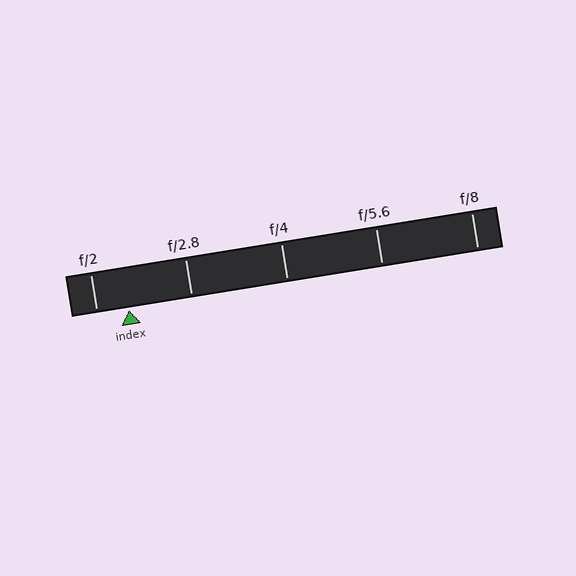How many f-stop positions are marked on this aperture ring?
There are 5 f-stop positions marked.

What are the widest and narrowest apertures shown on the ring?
The widest aperture shown is f/2 and the narrowest is f/8.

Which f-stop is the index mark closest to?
The index mark is closest to f/2.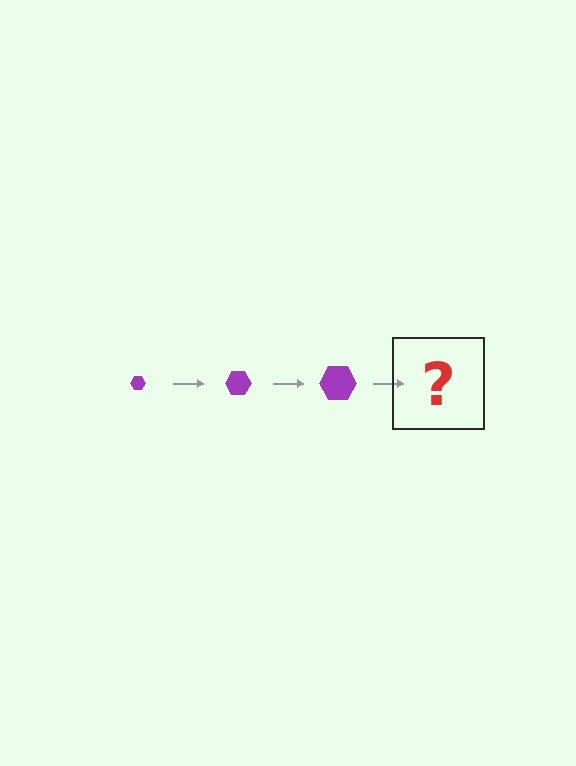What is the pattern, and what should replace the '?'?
The pattern is that the hexagon gets progressively larger each step. The '?' should be a purple hexagon, larger than the previous one.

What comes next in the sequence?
The next element should be a purple hexagon, larger than the previous one.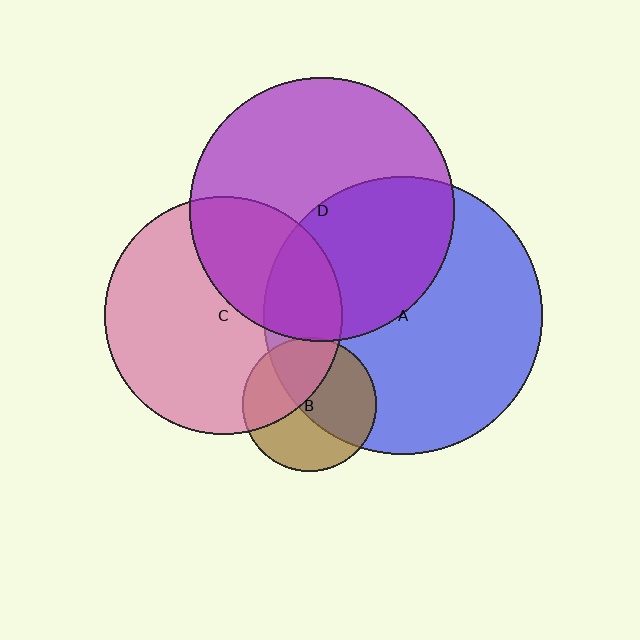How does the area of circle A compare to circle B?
Approximately 4.3 times.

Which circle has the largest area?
Circle A (blue).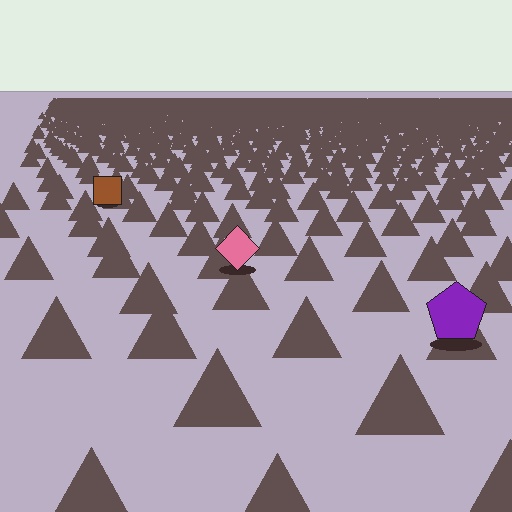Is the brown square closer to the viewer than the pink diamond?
No. The pink diamond is closer — you can tell from the texture gradient: the ground texture is coarser near it.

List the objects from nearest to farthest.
From nearest to farthest: the purple pentagon, the pink diamond, the brown square.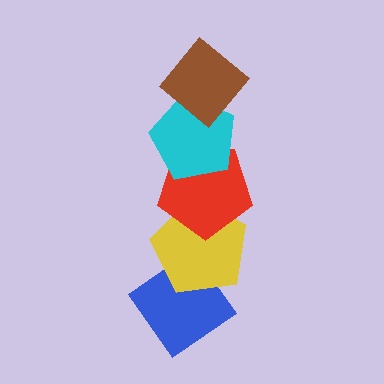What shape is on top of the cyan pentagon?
The brown diamond is on top of the cyan pentagon.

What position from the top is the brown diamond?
The brown diamond is 1st from the top.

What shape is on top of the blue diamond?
The yellow pentagon is on top of the blue diamond.